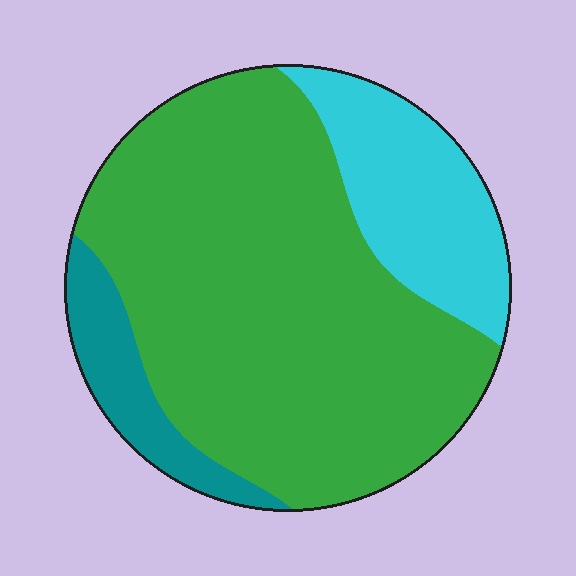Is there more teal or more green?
Green.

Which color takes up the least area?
Teal, at roughly 10%.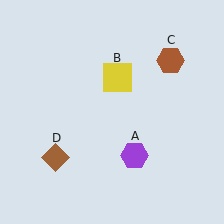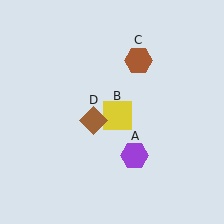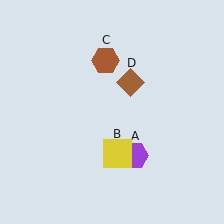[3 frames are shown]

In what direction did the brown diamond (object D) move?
The brown diamond (object D) moved up and to the right.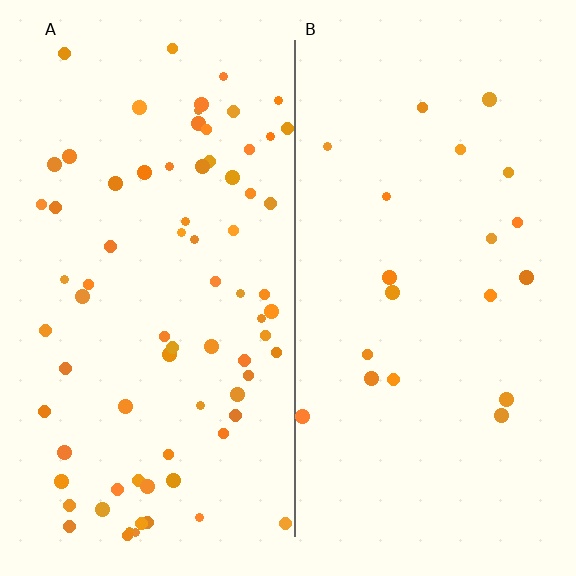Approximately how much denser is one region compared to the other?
Approximately 3.7× — region A over region B.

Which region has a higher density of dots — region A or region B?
A (the left).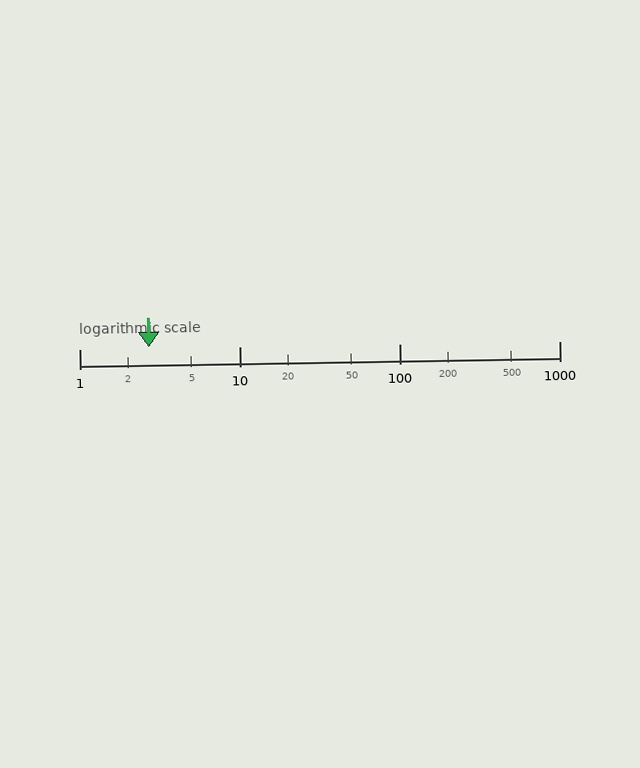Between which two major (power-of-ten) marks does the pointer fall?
The pointer is between 1 and 10.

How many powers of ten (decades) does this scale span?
The scale spans 3 decades, from 1 to 1000.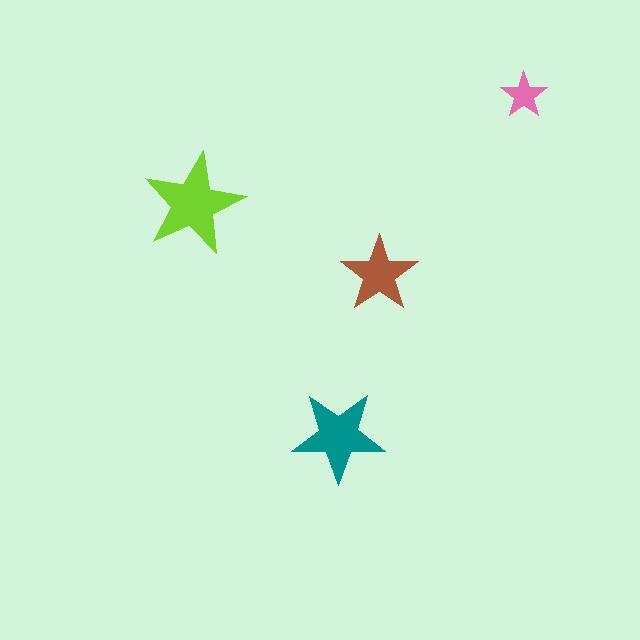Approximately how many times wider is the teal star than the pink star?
About 2 times wider.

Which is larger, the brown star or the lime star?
The lime one.